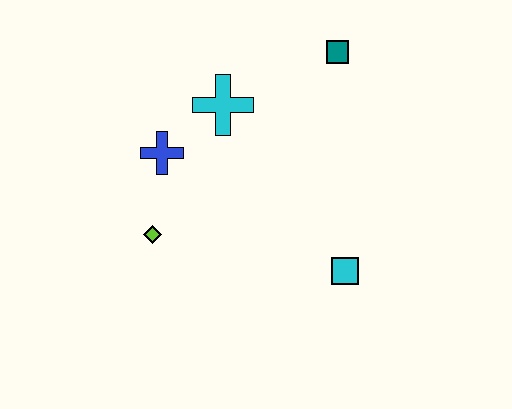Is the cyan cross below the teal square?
Yes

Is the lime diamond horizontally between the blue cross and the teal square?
No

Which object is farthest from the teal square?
The lime diamond is farthest from the teal square.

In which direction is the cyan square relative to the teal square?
The cyan square is below the teal square.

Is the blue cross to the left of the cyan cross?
Yes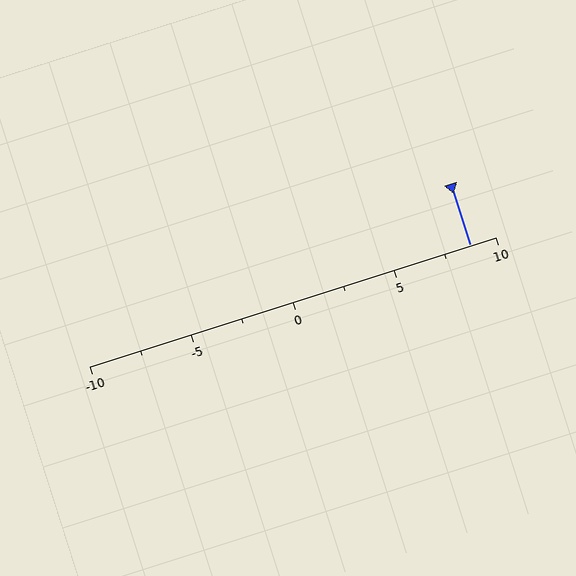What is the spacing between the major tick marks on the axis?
The major ticks are spaced 5 apart.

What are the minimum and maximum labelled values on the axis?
The axis runs from -10 to 10.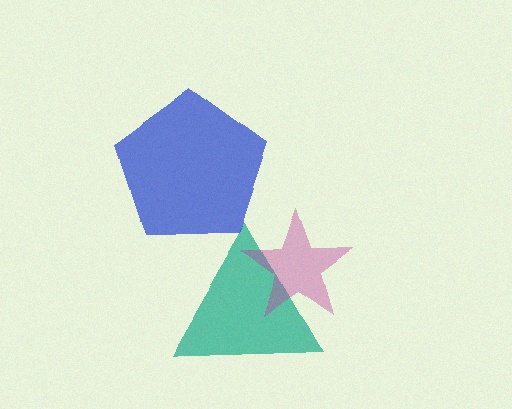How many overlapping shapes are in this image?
There are 3 overlapping shapes in the image.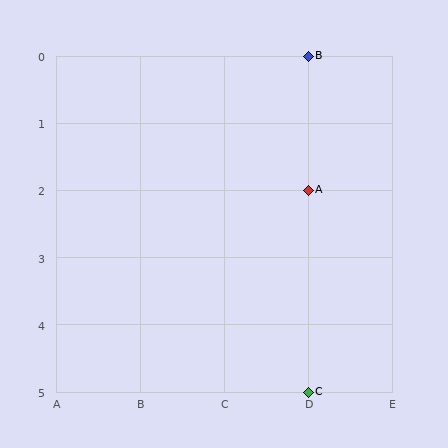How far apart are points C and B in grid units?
Points C and B are 5 rows apart.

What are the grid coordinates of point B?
Point B is at grid coordinates (D, 0).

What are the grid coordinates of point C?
Point C is at grid coordinates (D, 5).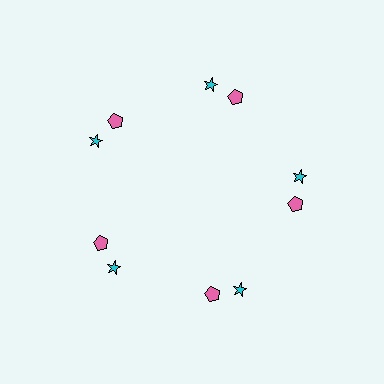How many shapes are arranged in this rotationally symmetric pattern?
There are 10 shapes, arranged in 5 groups of 2.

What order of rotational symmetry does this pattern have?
This pattern has 5-fold rotational symmetry.